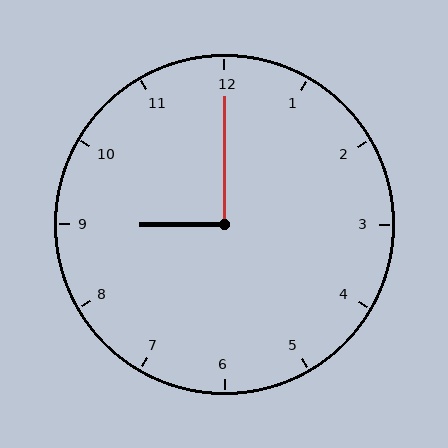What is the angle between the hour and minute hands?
Approximately 90 degrees.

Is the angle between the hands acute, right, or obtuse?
It is right.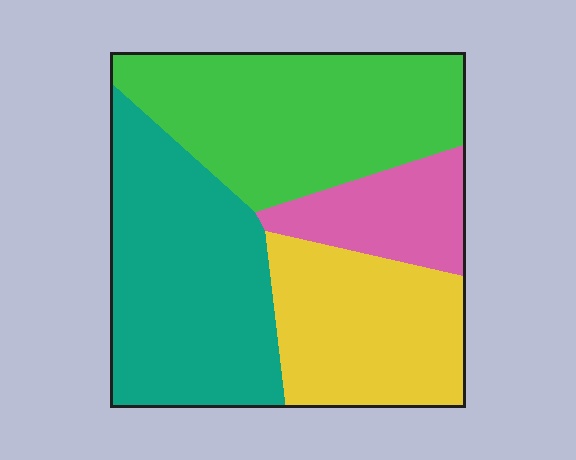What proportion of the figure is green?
Green takes up about one third (1/3) of the figure.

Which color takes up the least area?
Pink, at roughly 10%.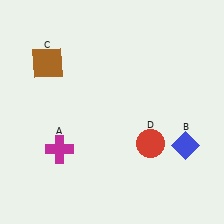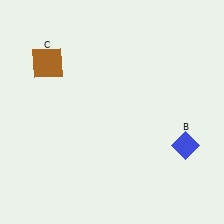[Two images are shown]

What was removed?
The magenta cross (A), the red circle (D) were removed in Image 2.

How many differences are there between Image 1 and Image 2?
There are 2 differences between the two images.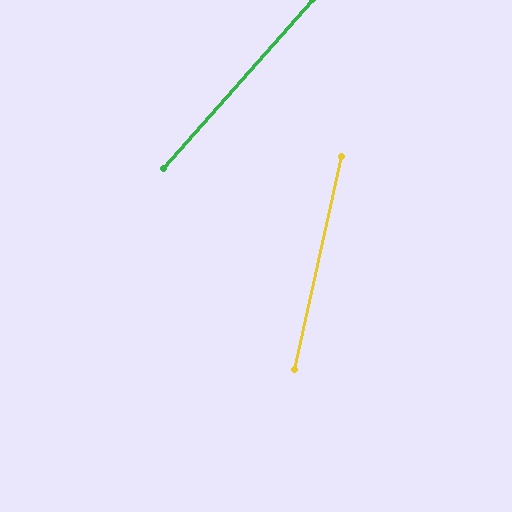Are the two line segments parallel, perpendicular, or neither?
Neither parallel nor perpendicular — they differ by about 29°.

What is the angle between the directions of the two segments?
Approximately 29 degrees.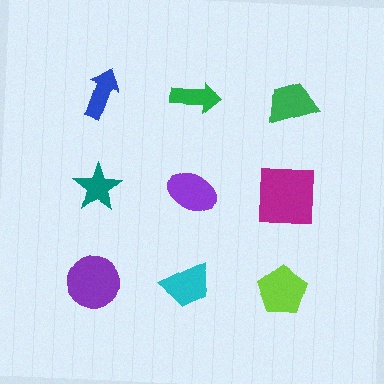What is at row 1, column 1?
A blue arrow.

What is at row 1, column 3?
A green trapezoid.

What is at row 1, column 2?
A green arrow.